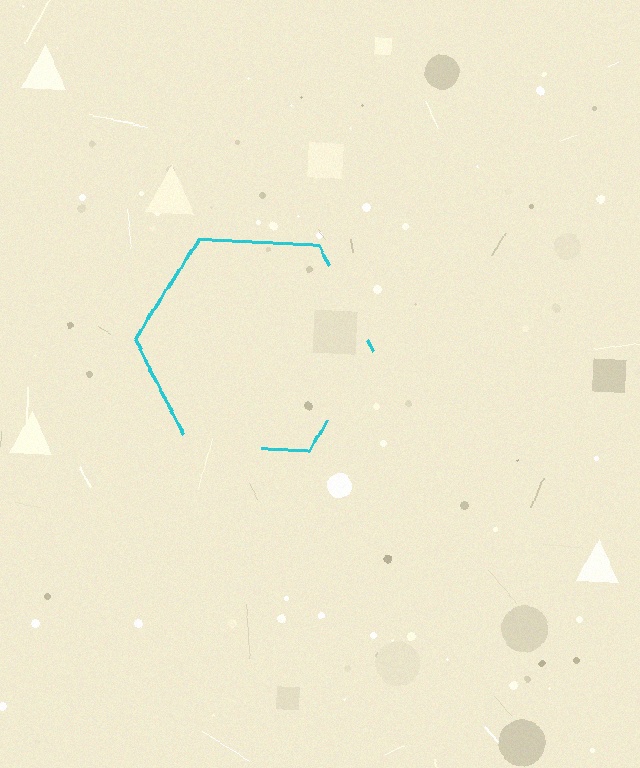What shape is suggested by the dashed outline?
The dashed outline suggests a hexagon.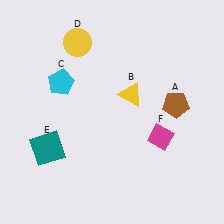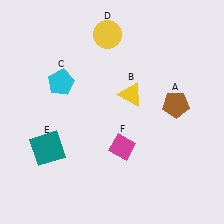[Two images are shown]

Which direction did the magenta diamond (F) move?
The magenta diamond (F) moved left.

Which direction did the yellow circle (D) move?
The yellow circle (D) moved right.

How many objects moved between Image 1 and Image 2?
2 objects moved between the two images.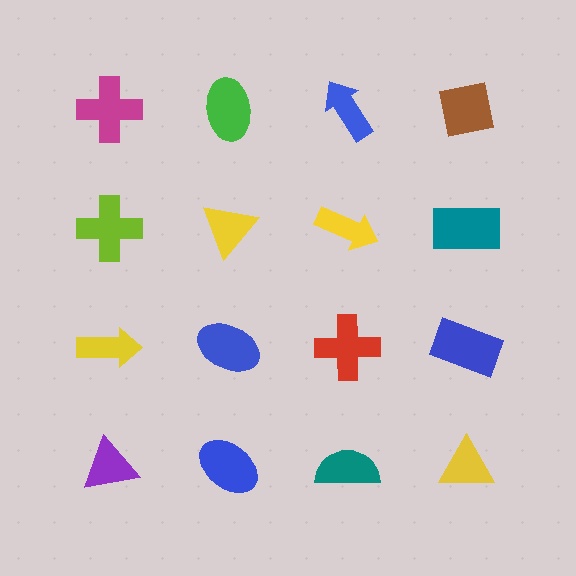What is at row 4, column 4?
A yellow triangle.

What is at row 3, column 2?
A blue ellipse.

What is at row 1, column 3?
A blue arrow.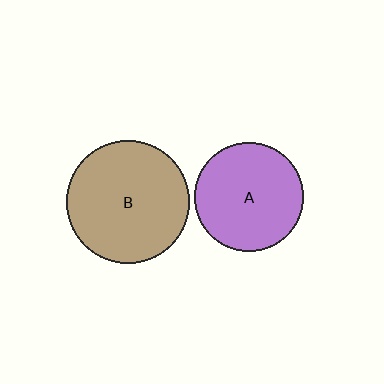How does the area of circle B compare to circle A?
Approximately 1.3 times.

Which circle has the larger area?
Circle B (brown).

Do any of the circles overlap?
No, none of the circles overlap.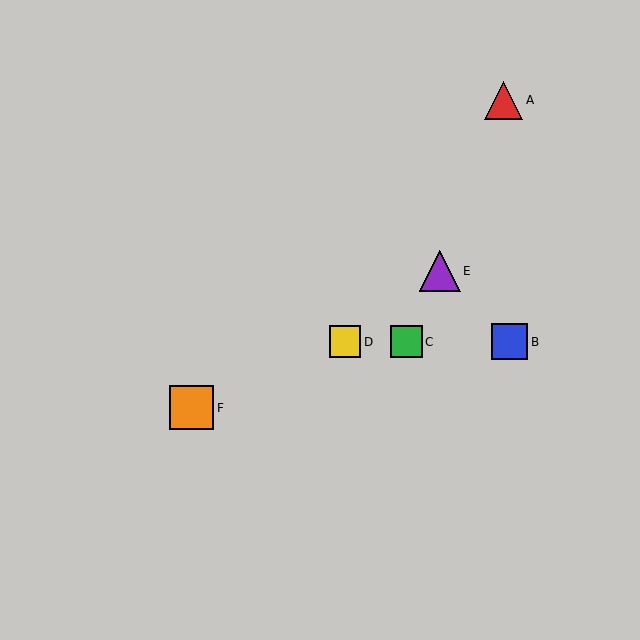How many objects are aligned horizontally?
3 objects (B, C, D) are aligned horizontally.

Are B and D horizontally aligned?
Yes, both are at y≈342.